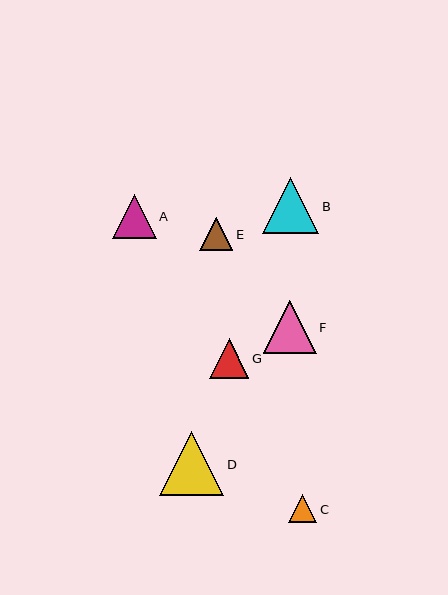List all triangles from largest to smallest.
From largest to smallest: D, B, F, A, G, E, C.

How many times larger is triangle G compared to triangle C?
Triangle G is approximately 1.4 times the size of triangle C.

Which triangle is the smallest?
Triangle C is the smallest with a size of approximately 28 pixels.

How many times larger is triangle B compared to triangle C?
Triangle B is approximately 2.0 times the size of triangle C.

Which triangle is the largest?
Triangle D is the largest with a size of approximately 64 pixels.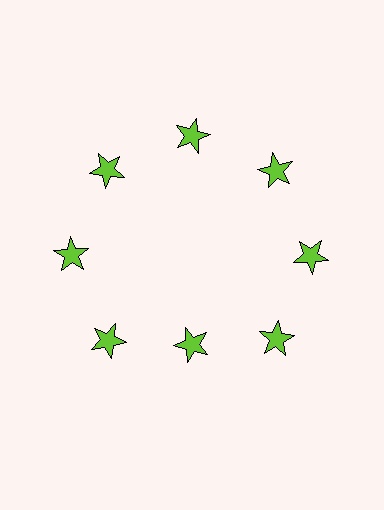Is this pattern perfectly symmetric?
No. The 8 lime stars are arranged in a ring, but one element near the 6 o'clock position is pulled inward toward the center, breaking the 8-fold rotational symmetry.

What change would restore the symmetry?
The symmetry would be restored by moving it outward, back onto the ring so that all 8 stars sit at equal angles and equal distance from the center.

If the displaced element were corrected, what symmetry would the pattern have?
It would have 8-fold rotational symmetry — the pattern would map onto itself every 45 degrees.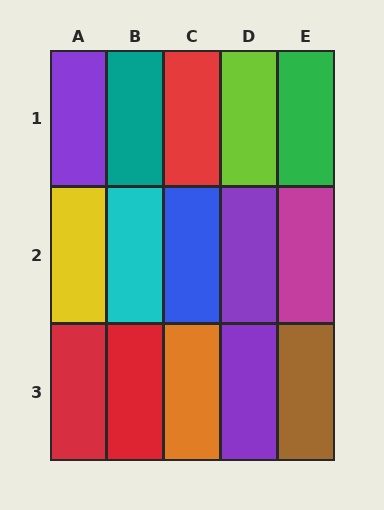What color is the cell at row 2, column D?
Purple.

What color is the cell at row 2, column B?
Cyan.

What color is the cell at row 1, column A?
Purple.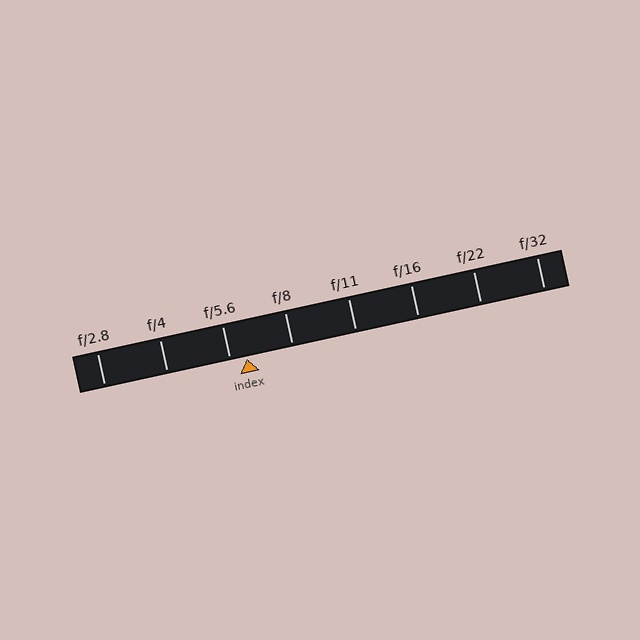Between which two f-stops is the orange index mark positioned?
The index mark is between f/5.6 and f/8.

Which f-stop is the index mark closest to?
The index mark is closest to f/5.6.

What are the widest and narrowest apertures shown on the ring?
The widest aperture shown is f/2.8 and the narrowest is f/32.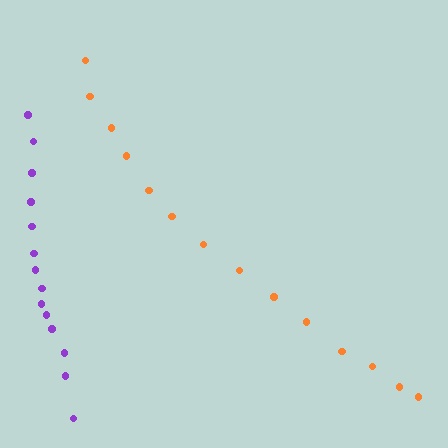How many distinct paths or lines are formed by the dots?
There are 2 distinct paths.